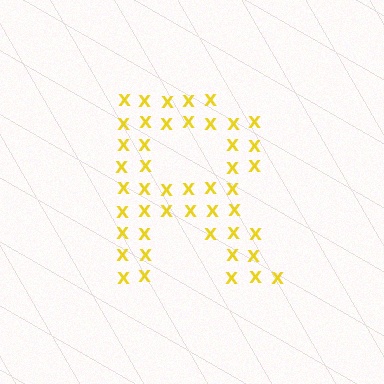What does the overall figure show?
The overall figure shows the letter R.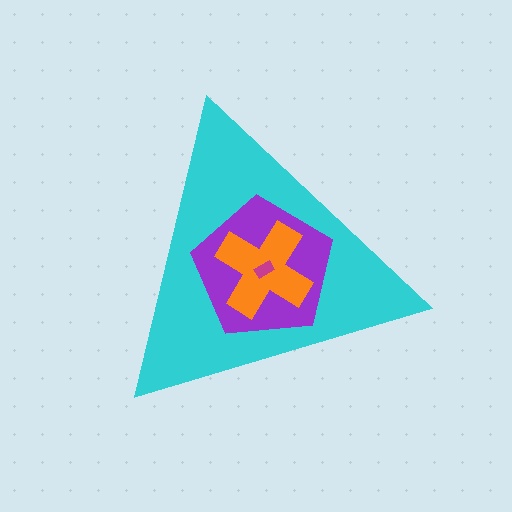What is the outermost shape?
The cyan triangle.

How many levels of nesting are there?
4.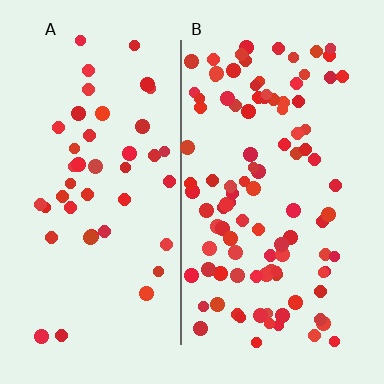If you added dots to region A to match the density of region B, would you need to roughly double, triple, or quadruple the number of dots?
Approximately double.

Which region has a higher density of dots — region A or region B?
B (the right).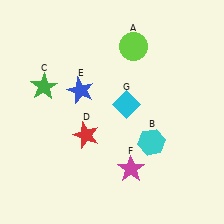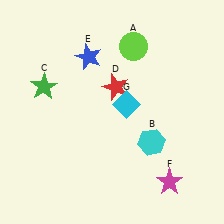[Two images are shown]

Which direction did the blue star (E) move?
The blue star (E) moved up.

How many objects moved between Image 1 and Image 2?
3 objects moved between the two images.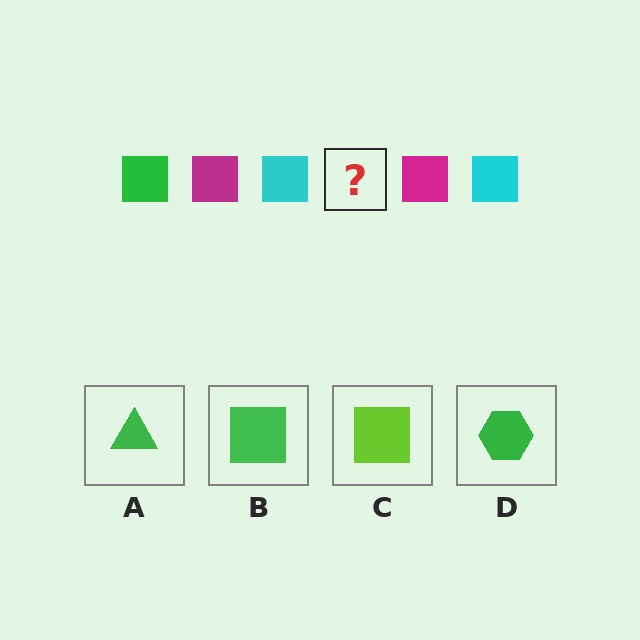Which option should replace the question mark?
Option B.